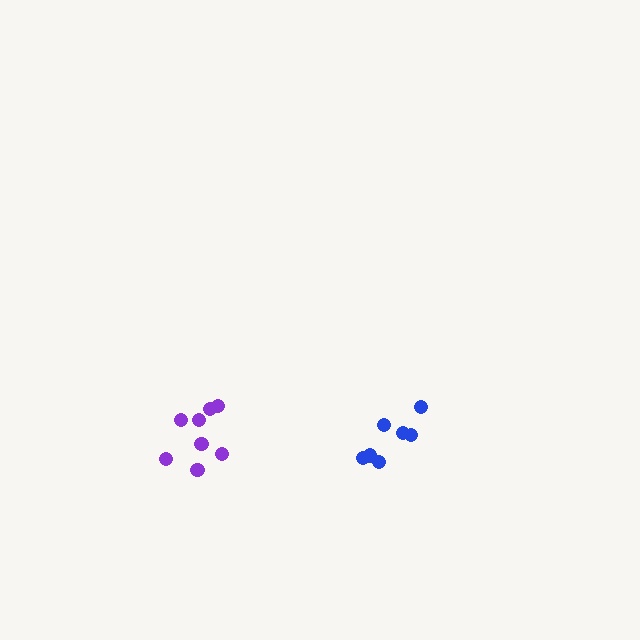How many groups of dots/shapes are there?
There are 2 groups.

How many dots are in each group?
Group 1: 7 dots, Group 2: 8 dots (15 total).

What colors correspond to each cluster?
The clusters are colored: blue, purple.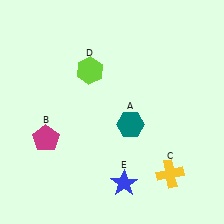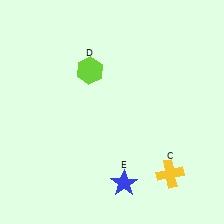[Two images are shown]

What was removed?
The magenta pentagon (B), the teal hexagon (A) were removed in Image 2.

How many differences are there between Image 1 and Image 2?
There are 2 differences between the two images.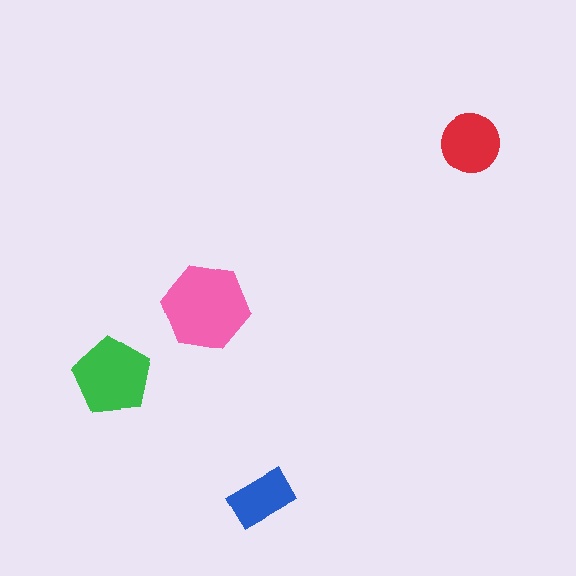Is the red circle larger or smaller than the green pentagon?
Smaller.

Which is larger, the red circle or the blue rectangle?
The red circle.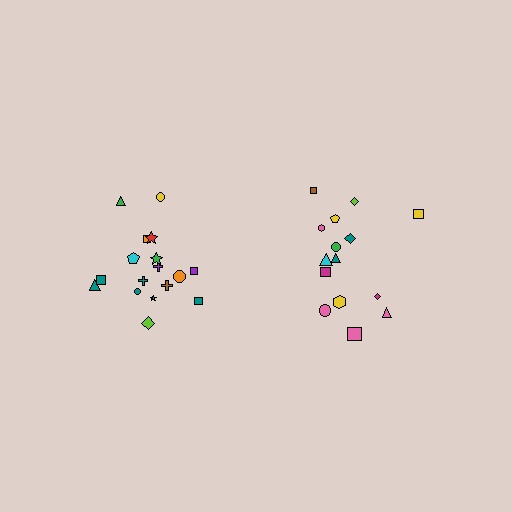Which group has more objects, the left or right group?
The left group.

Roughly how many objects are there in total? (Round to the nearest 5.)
Roughly 35 objects in total.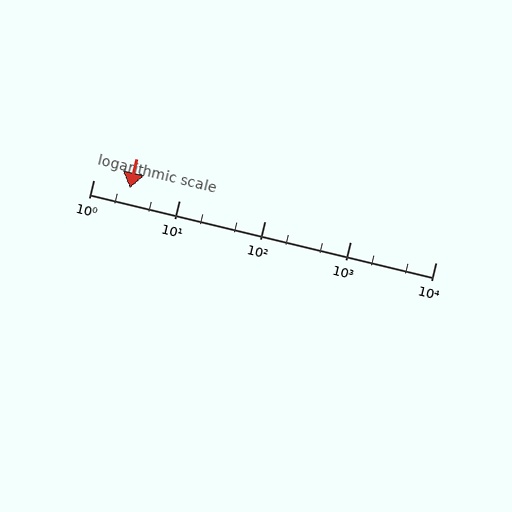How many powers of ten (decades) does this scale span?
The scale spans 4 decades, from 1 to 10000.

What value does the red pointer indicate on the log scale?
The pointer indicates approximately 2.7.